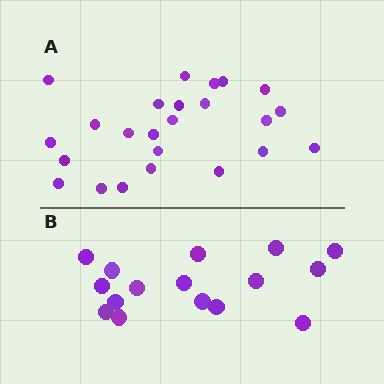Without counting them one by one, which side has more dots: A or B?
Region A (the top region) has more dots.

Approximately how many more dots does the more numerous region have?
Region A has roughly 8 or so more dots than region B.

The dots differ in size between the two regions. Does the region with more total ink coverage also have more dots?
No. Region B has more total ink coverage because its dots are larger, but region A actually contains more individual dots. Total area can be misleading — the number of items is what matters here.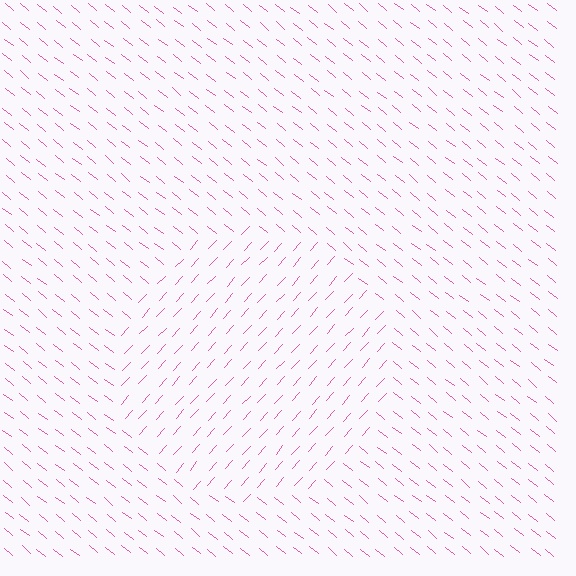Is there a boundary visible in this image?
Yes, there is a texture boundary formed by a change in line orientation.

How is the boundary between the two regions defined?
The boundary is defined purely by a change in line orientation (approximately 87 degrees difference). All lines are the same color and thickness.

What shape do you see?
I see a circle.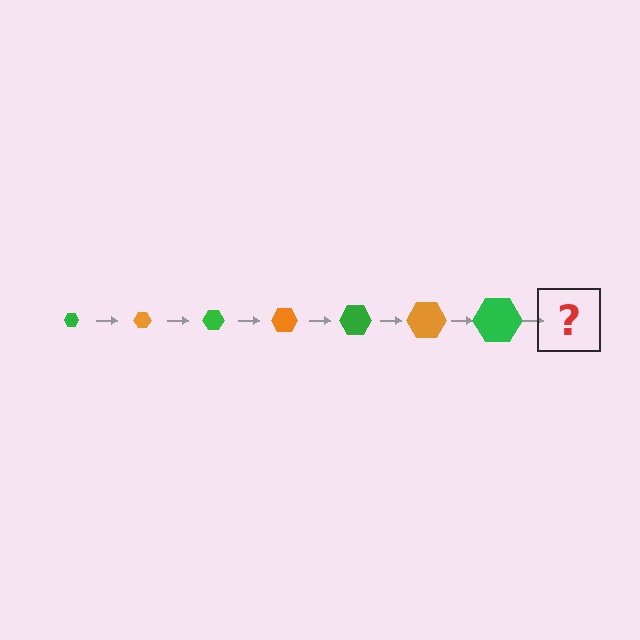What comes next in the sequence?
The next element should be an orange hexagon, larger than the previous one.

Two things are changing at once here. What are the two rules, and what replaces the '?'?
The two rules are that the hexagon grows larger each step and the color cycles through green and orange. The '?' should be an orange hexagon, larger than the previous one.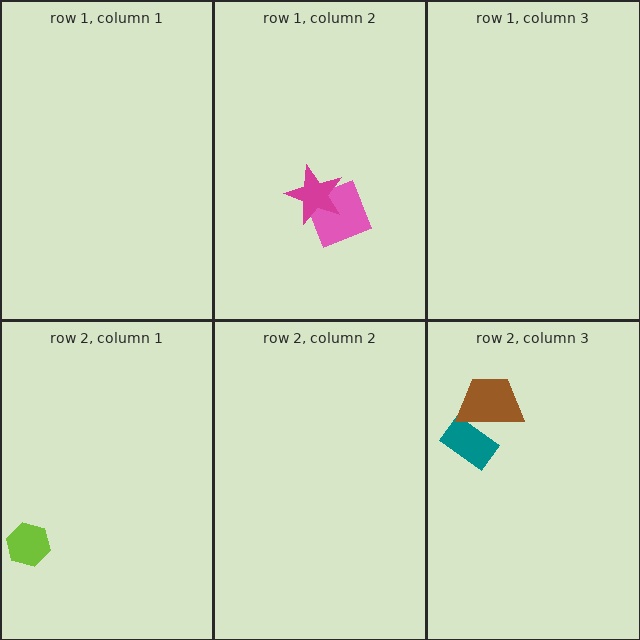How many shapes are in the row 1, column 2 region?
2.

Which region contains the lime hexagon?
The row 2, column 1 region.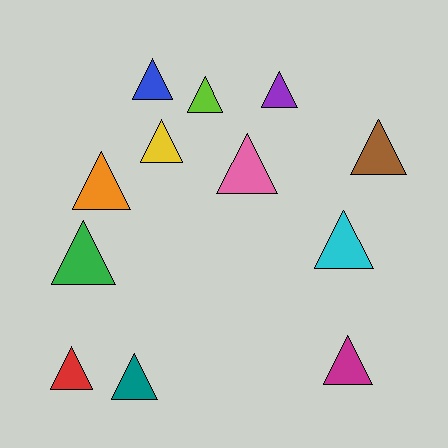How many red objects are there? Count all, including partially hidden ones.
There is 1 red object.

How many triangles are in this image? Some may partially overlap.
There are 12 triangles.